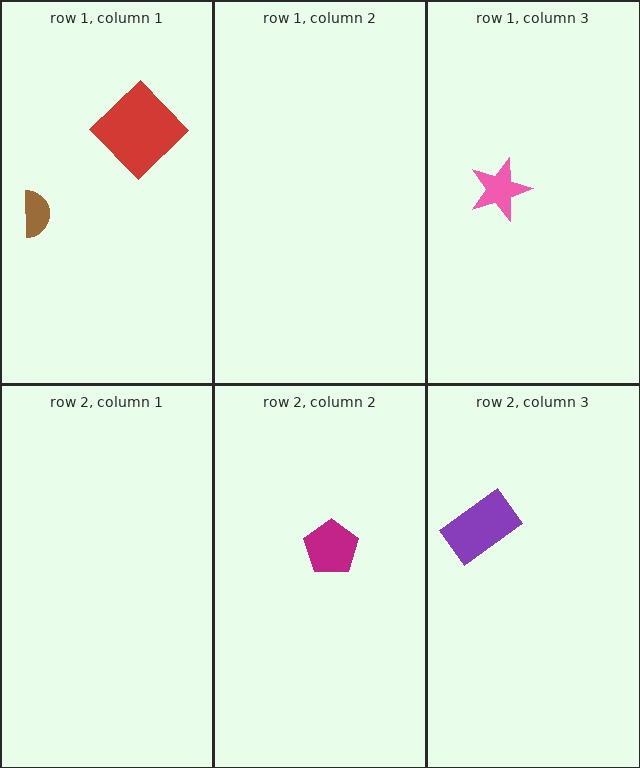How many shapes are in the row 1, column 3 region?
1.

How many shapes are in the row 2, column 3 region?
1.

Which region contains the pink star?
The row 1, column 3 region.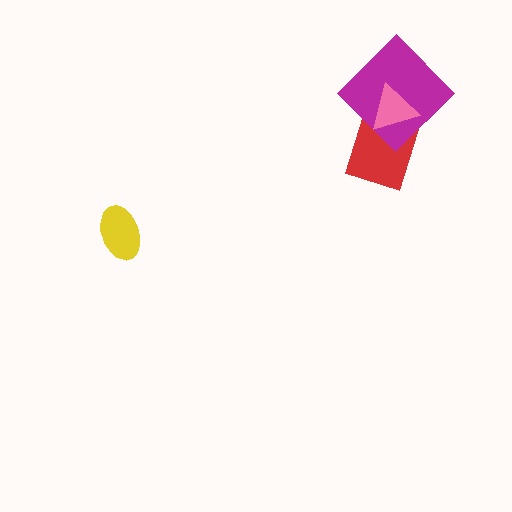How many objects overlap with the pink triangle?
2 objects overlap with the pink triangle.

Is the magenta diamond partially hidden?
Yes, it is partially covered by another shape.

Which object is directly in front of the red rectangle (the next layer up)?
The magenta diamond is directly in front of the red rectangle.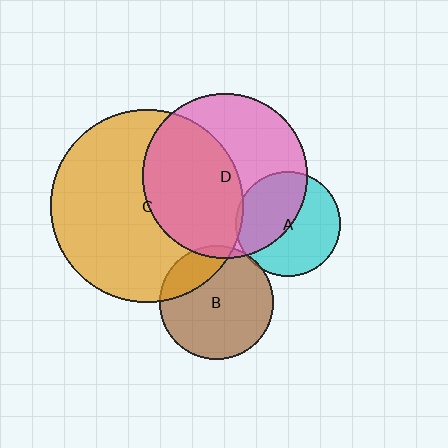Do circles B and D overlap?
Yes.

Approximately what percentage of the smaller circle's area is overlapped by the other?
Approximately 5%.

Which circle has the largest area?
Circle C (orange).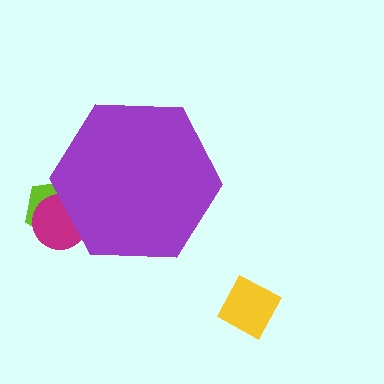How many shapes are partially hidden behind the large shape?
2 shapes are partially hidden.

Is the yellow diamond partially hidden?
No, the yellow diamond is fully visible.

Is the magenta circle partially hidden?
Yes, the magenta circle is partially hidden behind the purple hexagon.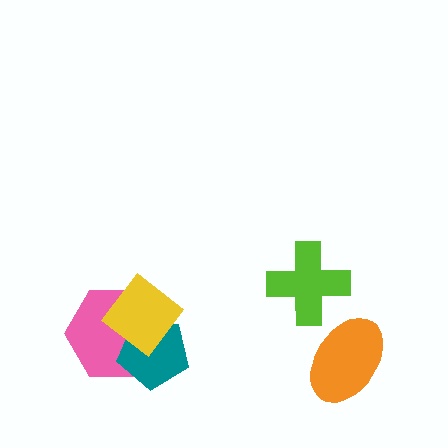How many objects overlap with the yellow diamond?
2 objects overlap with the yellow diamond.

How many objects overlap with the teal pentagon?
2 objects overlap with the teal pentagon.